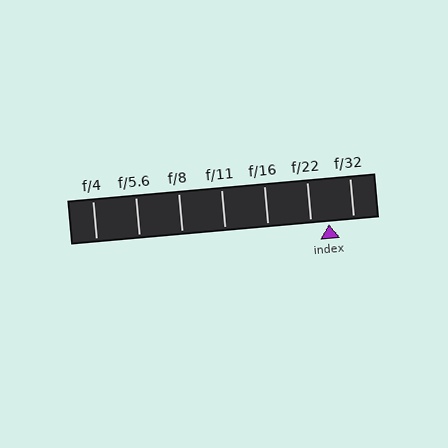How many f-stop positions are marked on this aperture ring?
There are 7 f-stop positions marked.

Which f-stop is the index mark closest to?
The index mark is closest to f/22.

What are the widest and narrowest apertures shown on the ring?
The widest aperture shown is f/4 and the narrowest is f/32.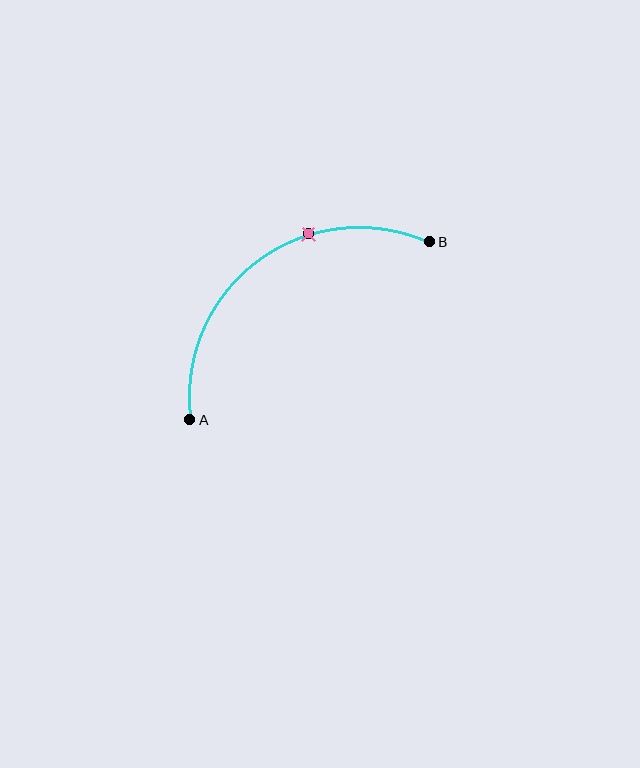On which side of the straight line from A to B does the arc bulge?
The arc bulges above and to the left of the straight line connecting A and B.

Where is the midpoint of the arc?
The arc midpoint is the point on the curve farthest from the straight line joining A and B. It sits above and to the left of that line.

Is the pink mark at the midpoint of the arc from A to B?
No. The pink mark lies on the arc but is closer to endpoint B. The arc midpoint would be at the point on the curve equidistant along the arc from both A and B.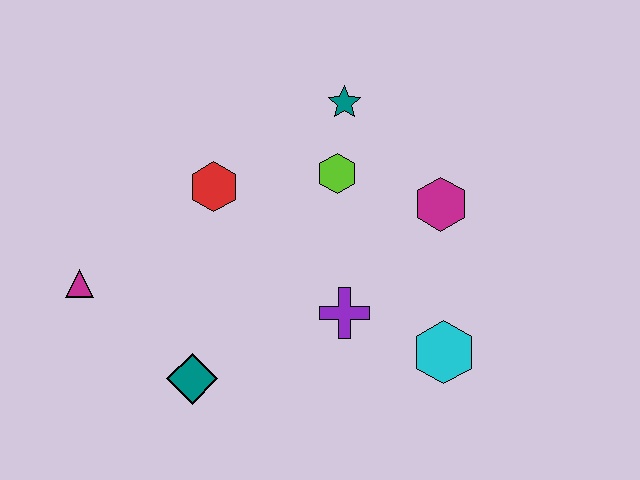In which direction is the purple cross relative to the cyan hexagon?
The purple cross is to the left of the cyan hexagon.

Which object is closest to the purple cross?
The cyan hexagon is closest to the purple cross.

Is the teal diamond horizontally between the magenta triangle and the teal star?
Yes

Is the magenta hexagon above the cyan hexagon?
Yes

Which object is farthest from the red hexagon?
The cyan hexagon is farthest from the red hexagon.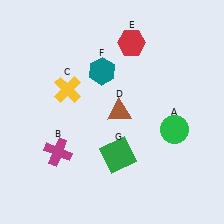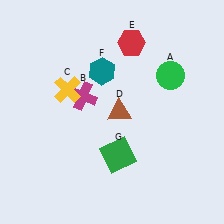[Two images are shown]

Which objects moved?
The objects that moved are: the green circle (A), the magenta cross (B).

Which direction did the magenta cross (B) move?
The magenta cross (B) moved up.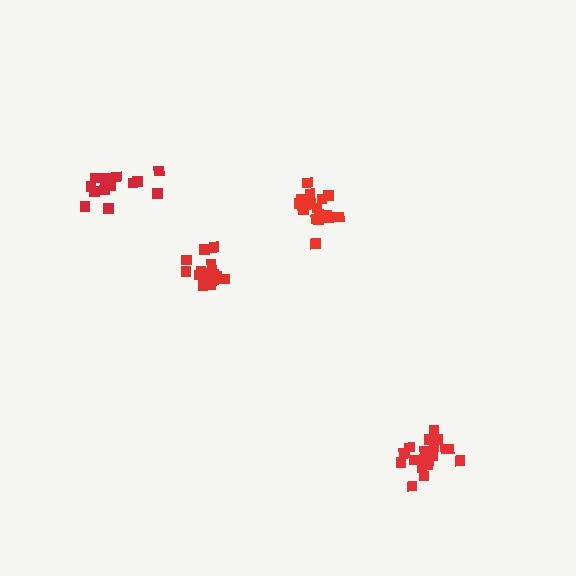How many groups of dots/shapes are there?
There are 4 groups.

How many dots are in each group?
Group 1: 14 dots, Group 2: 20 dots, Group 3: 18 dots, Group 4: 17 dots (69 total).